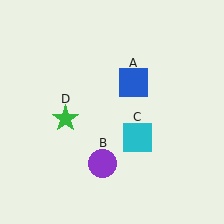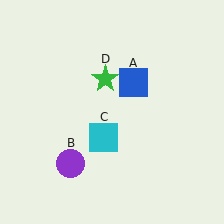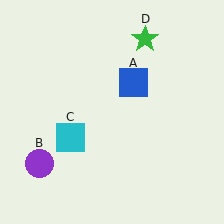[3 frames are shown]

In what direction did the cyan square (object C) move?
The cyan square (object C) moved left.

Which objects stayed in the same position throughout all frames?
Blue square (object A) remained stationary.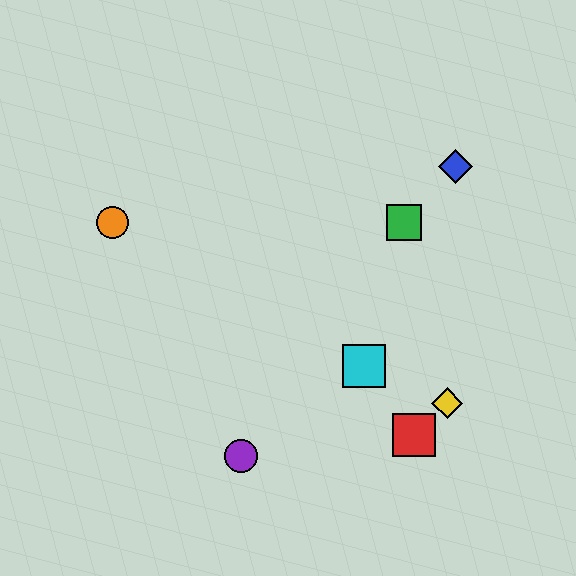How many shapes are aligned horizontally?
2 shapes (the green square, the orange circle) are aligned horizontally.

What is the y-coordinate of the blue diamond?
The blue diamond is at y≈167.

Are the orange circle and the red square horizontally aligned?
No, the orange circle is at y≈222 and the red square is at y≈435.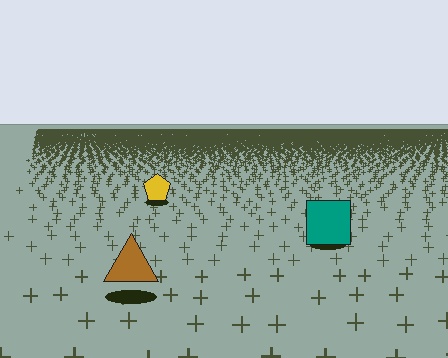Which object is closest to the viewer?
The brown triangle is closest. The texture marks near it are larger and more spread out.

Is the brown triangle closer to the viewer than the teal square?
Yes. The brown triangle is closer — you can tell from the texture gradient: the ground texture is coarser near it.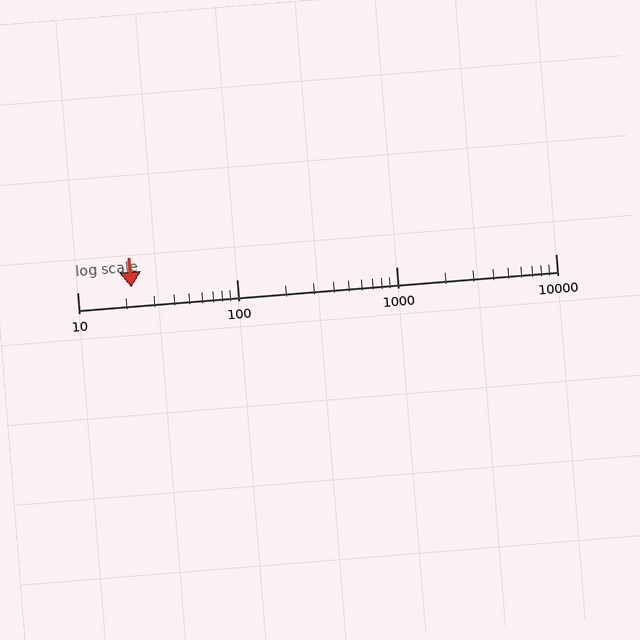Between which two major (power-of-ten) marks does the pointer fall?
The pointer is between 10 and 100.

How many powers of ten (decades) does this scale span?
The scale spans 3 decades, from 10 to 10000.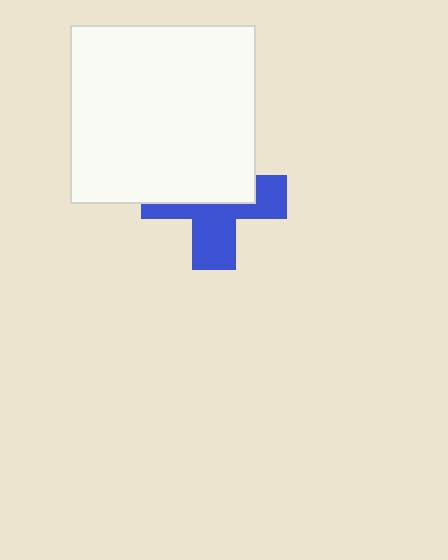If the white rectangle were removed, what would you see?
You would see the complete blue cross.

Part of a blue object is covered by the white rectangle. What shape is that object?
It is a cross.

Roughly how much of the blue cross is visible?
About half of it is visible (roughly 50%).